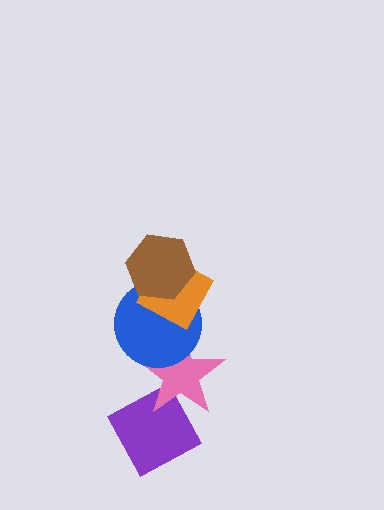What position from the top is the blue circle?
The blue circle is 3rd from the top.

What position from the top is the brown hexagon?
The brown hexagon is 1st from the top.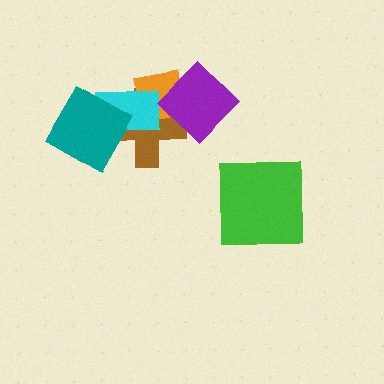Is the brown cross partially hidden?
Yes, it is partially covered by another shape.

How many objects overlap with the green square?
0 objects overlap with the green square.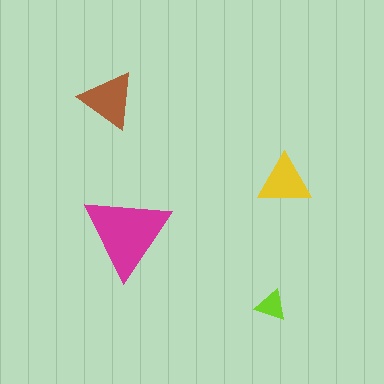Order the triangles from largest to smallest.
the magenta one, the brown one, the yellow one, the lime one.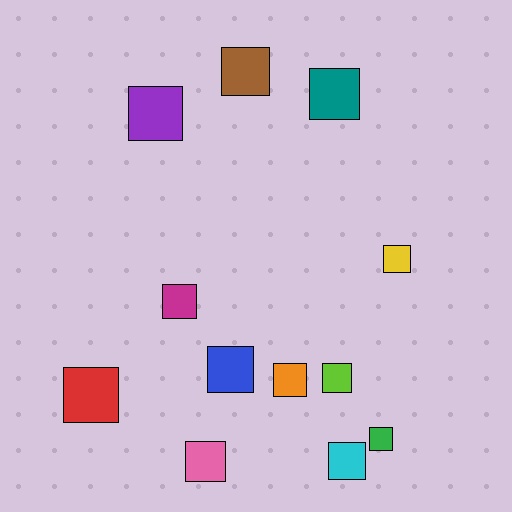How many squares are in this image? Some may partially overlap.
There are 12 squares.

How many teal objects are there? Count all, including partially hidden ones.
There is 1 teal object.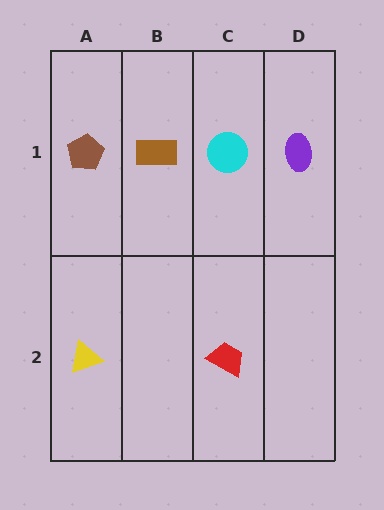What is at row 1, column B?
A brown rectangle.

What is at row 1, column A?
A brown pentagon.